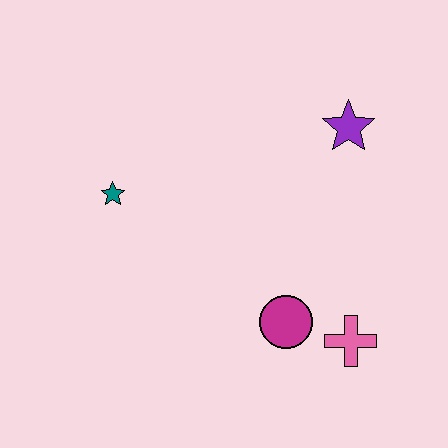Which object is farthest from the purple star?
The teal star is farthest from the purple star.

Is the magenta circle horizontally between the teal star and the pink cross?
Yes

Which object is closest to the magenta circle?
The pink cross is closest to the magenta circle.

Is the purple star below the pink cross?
No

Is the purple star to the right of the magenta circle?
Yes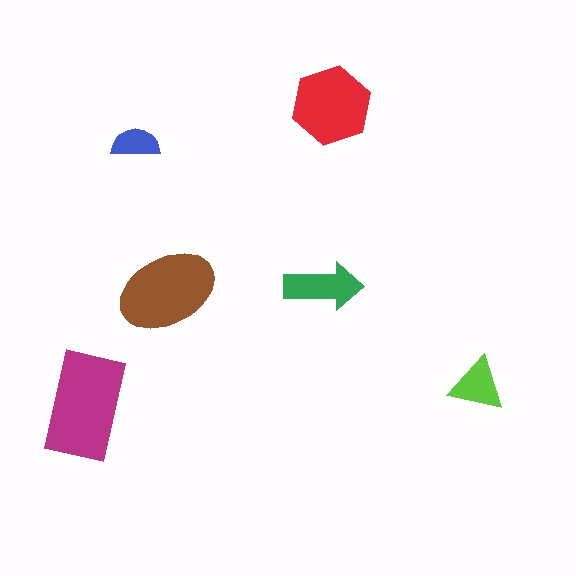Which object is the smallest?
The blue semicircle.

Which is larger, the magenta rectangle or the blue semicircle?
The magenta rectangle.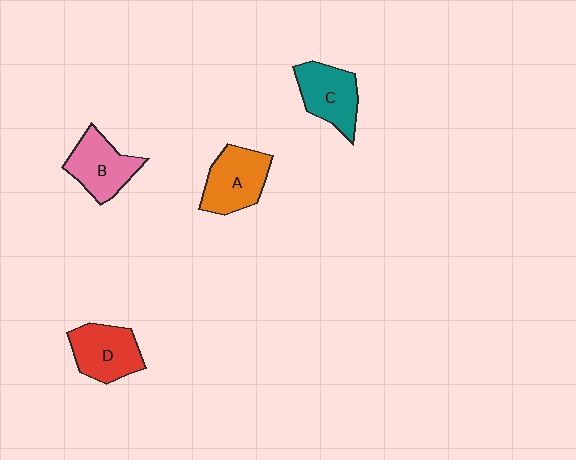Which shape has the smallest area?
Shape B (pink).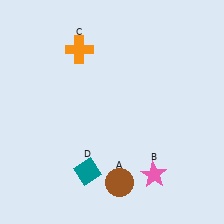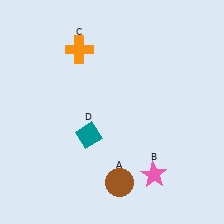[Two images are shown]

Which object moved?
The teal diamond (D) moved up.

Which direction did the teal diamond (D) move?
The teal diamond (D) moved up.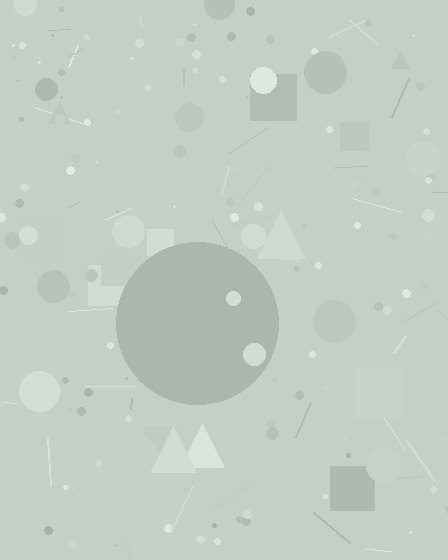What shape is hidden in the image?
A circle is hidden in the image.